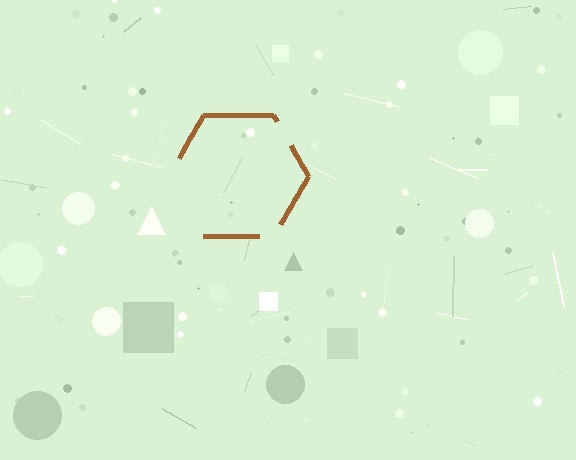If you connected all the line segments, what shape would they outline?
They would outline a hexagon.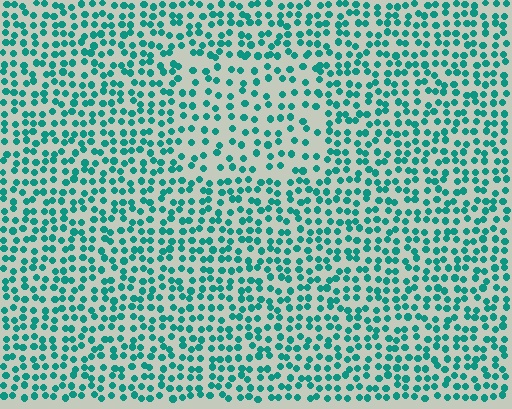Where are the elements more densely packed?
The elements are more densely packed outside the rectangle boundary.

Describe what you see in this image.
The image contains small teal elements arranged at two different densities. A rectangle-shaped region is visible where the elements are less densely packed than the surrounding area.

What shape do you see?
I see a rectangle.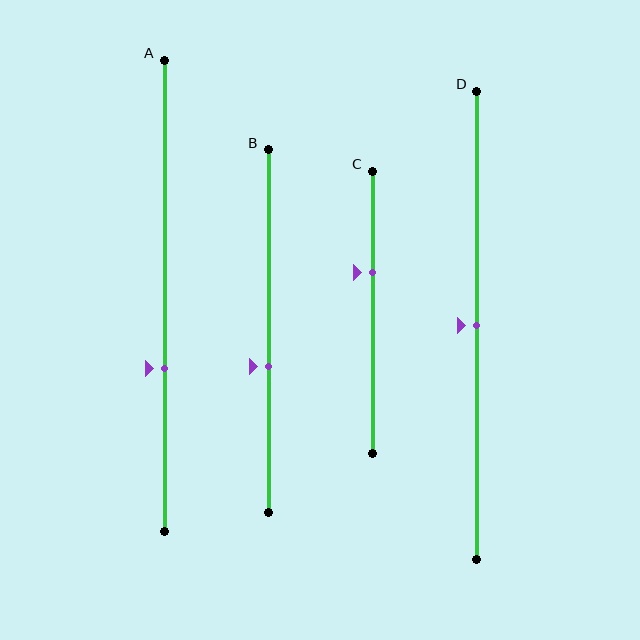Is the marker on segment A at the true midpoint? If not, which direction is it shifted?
No, the marker on segment A is shifted downward by about 15% of the segment length.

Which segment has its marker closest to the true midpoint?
Segment D has its marker closest to the true midpoint.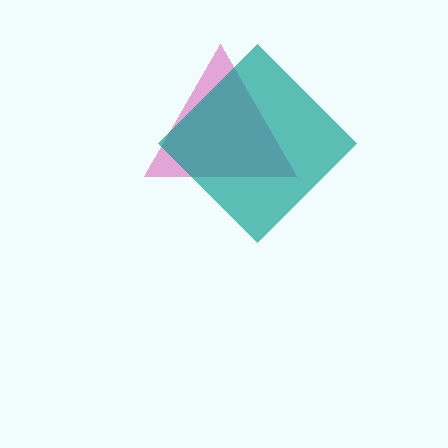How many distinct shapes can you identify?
There are 2 distinct shapes: a magenta triangle, a teal diamond.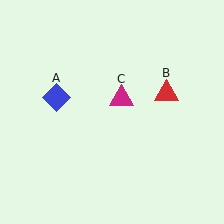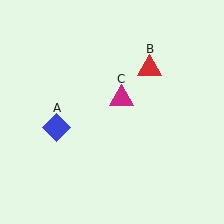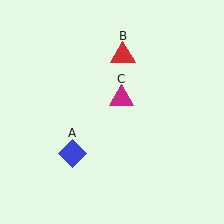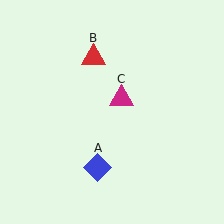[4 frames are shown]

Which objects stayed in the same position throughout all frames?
Magenta triangle (object C) remained stationary.